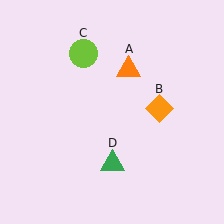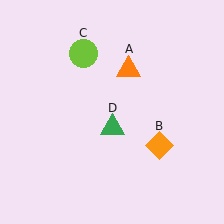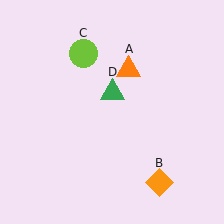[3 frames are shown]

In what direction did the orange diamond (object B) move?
The orange diamond (object B) moved down.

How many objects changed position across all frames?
2 objects changed position: orange diamond (object B), green triangle (object D).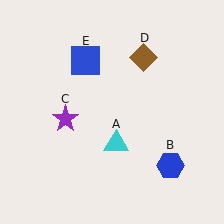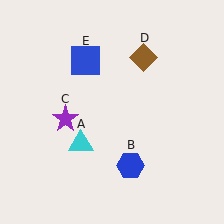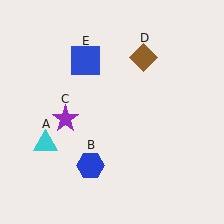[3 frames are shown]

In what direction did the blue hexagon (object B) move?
The blue hexagon (object B) moved left.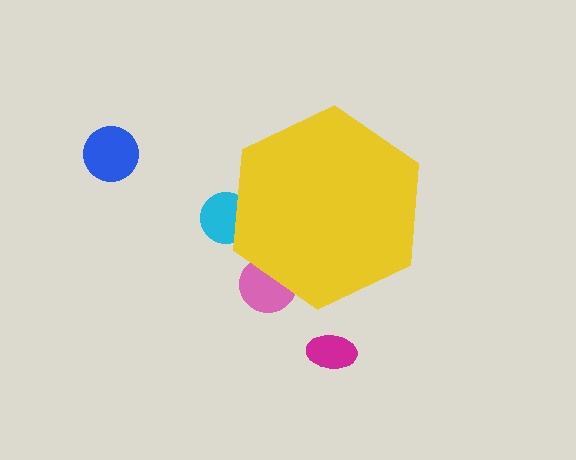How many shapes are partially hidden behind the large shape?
2 shapes are partially hidden.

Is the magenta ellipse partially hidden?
No, the magenta ellipse is fully visible.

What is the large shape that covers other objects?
A yellow hexagon.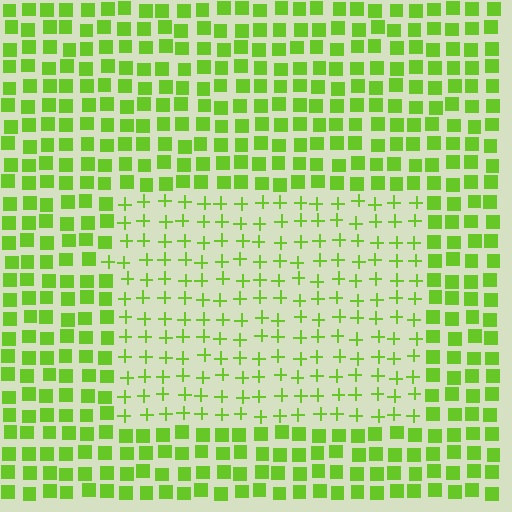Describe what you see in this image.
The image is filled with small lime elements arranged in a uniform grid. A rectangle-shaped region contains plus signs, while the surrounding area contains squares. The boundary is defined purely by the change in element shape.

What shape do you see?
I see a rectangle.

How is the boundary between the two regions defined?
The boundary is defined by a change in element shape: plus signs inside vs. squares outside. All elements share the same color and spacing.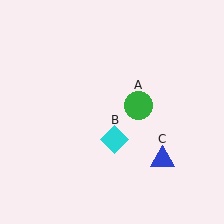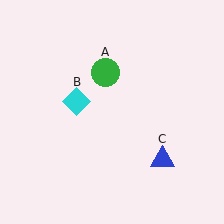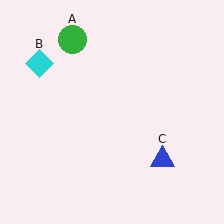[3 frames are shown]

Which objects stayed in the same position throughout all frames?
Blue triangle (object C) remained stationary.